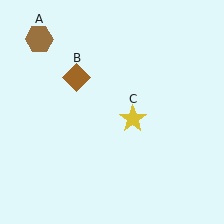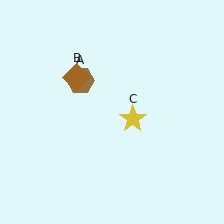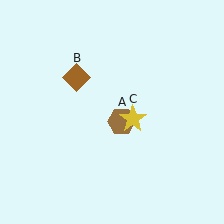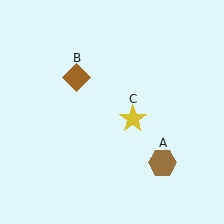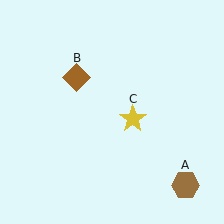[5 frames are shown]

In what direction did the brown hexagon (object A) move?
The brown hexagon (object A) moved down and to the right.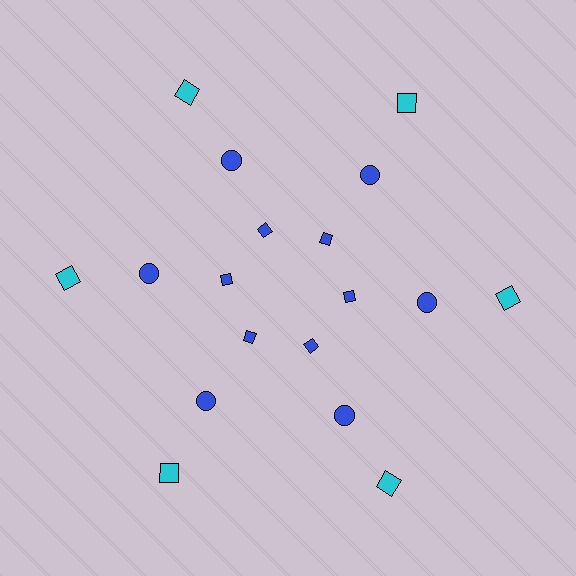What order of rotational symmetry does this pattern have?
This pattern has 6-fold rotational symmetry.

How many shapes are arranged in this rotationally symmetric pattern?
There are 18 shapes, arranged in 6 groups of 3.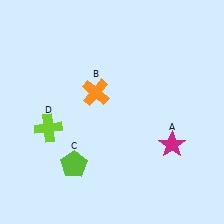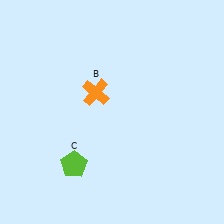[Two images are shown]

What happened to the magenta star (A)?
The magenta star (A) was removed in Image 2. It was in the bottom-right area of Image 1.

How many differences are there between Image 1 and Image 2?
There are 2 differences between the two images.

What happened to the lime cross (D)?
The lime cross (D) was removed in Image 2. It was in the bottom-left area of Image 1.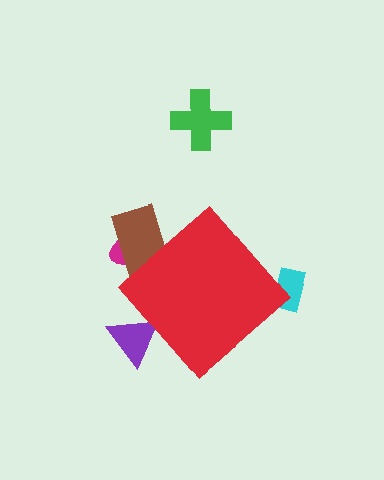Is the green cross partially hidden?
No, the green cross is fully visible.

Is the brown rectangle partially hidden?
Yes, the brown rectangle is partially hidden behind the red diamond.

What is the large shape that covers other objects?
A red diamond.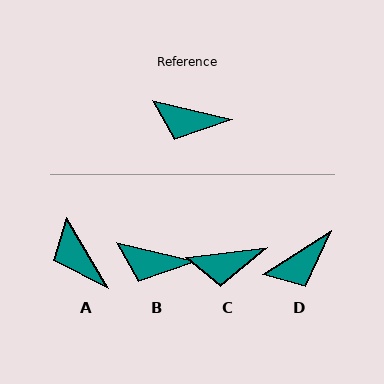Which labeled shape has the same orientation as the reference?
B.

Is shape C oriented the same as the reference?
No, it is off by about 20 degrees.